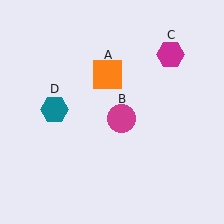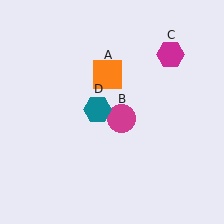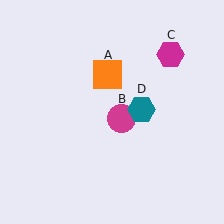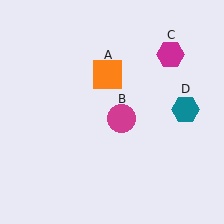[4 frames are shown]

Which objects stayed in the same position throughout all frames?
Orange square (object A) and magenta circle (object B) and magenta hexagon (object C) remained stationary.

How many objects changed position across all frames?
1 object changed position: teal hexagon (object D).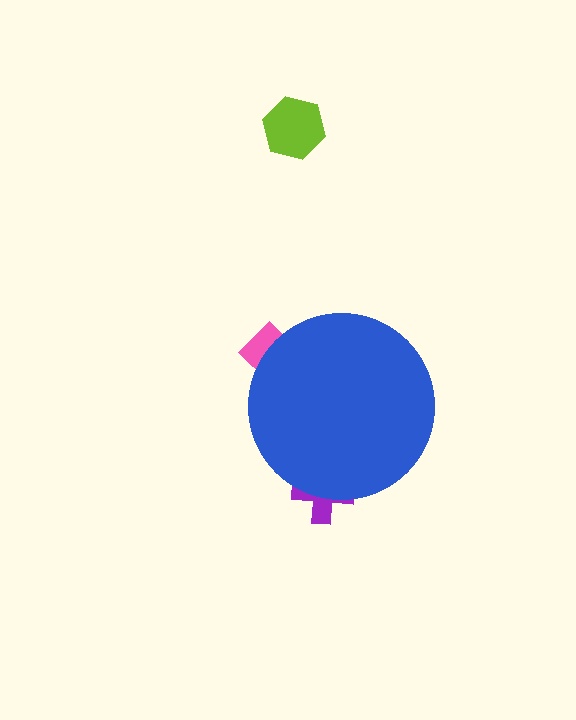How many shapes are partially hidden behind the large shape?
2 shapes are partially hidden.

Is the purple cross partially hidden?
Yes, the purple cross is partially hidden behind the blue circle.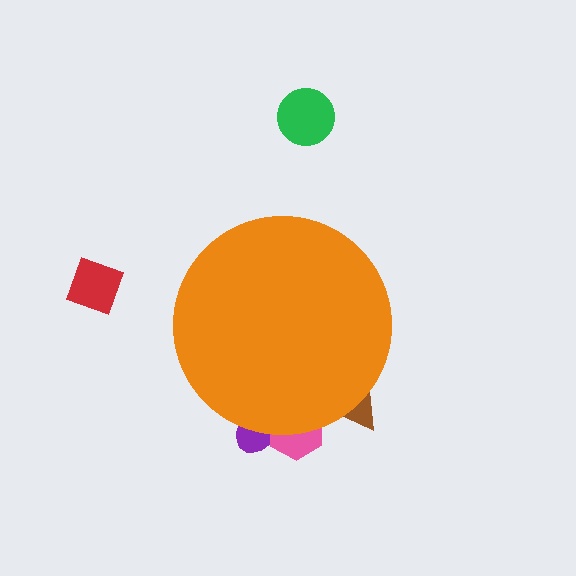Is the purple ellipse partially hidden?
Yes, the purple ellipse is partially hidden behind the orange circle.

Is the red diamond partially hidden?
No, the red diamond is fully visible.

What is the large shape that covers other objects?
An orange circle.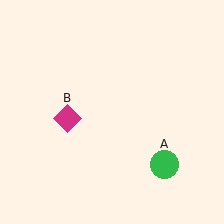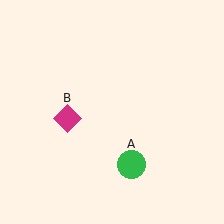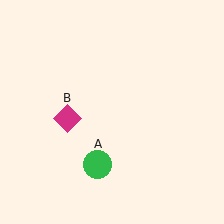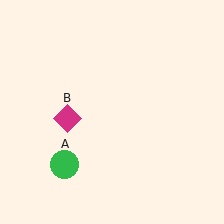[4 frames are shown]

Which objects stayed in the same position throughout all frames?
Magenta diamond (object B) remained stationary.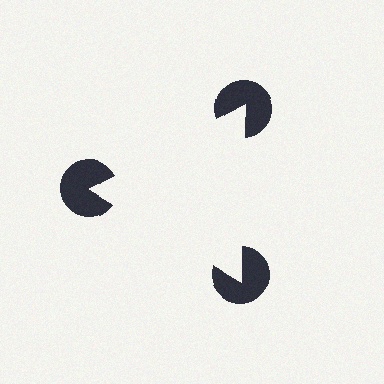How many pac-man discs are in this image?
There are 3 — one at each vertex of the illusory triangle.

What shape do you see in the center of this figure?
An illusory triangle — its edges are inferred from the aligned wedge cuts in the pac-man discs, not physically drawn.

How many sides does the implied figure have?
3 sides.